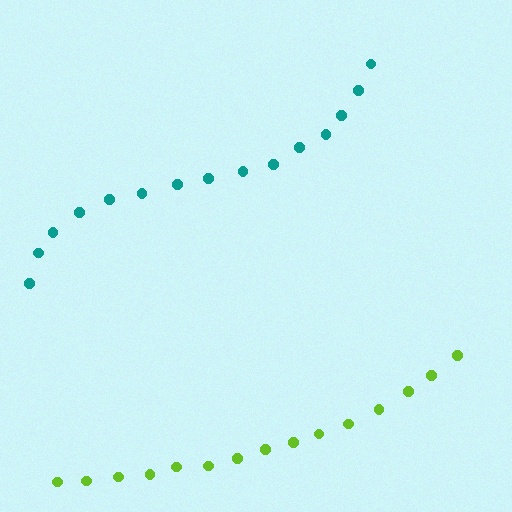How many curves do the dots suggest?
There are 2 distinct paths.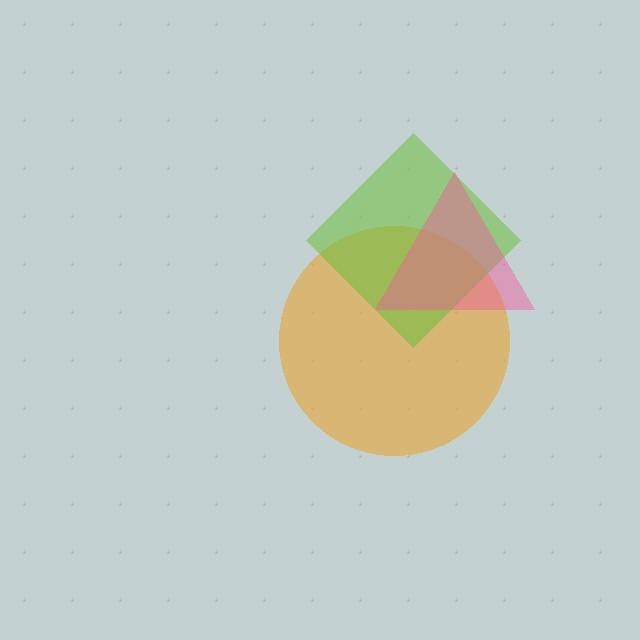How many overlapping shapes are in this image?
There are 3 overlapping shapes in the image.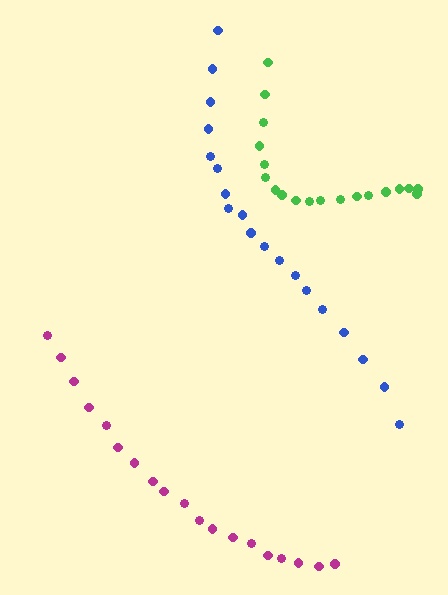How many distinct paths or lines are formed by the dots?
There are 3 distinct paths.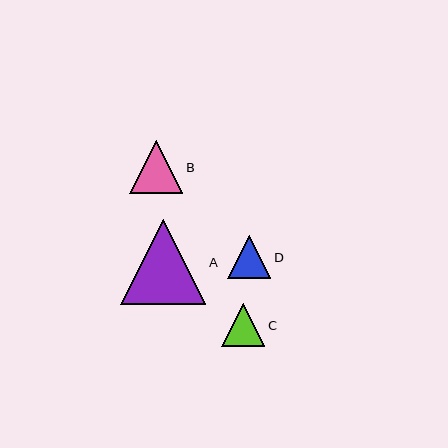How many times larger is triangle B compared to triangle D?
Triangle B is approximately 1.2 times the size of triangle D.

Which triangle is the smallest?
Triangle C is the smallest with a size of approximately 43 pixels.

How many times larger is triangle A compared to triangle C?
Triangle A is approximately 2.0 times the size of triangle C.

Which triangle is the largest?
Triangle A is the largest with a size of approximately 85 pixels.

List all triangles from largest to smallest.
From largest to smallest: A, B, D, C.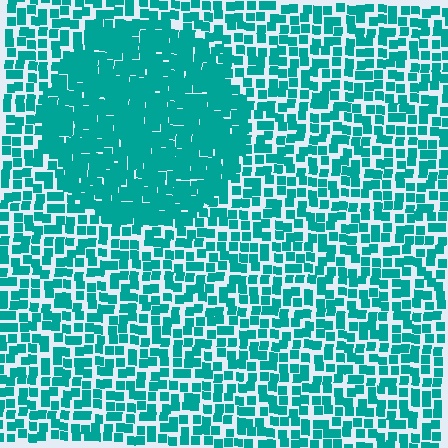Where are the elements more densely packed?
The elements are more densely packed inside the circle boundary.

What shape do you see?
I see a circle.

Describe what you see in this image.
The image contains small teal elements arranged at two different densities. A circle-shaped region is visible where the elements are more densely packed than the surrounding area.